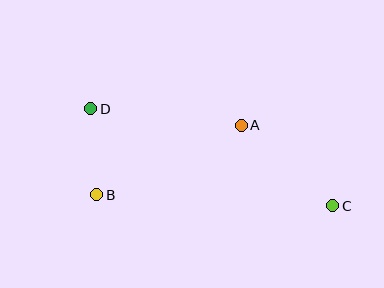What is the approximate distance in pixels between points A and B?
The distance between A and B is approximately 160 pixels.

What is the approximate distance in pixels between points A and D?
The distance between A and D is approximately 152 pixels.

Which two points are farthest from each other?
Points C and D are farthest from each other.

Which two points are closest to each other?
Points B and D are closest to each other.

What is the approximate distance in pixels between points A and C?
The distance between A and C is approximately 122 pixels.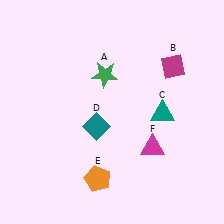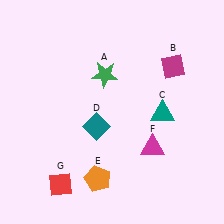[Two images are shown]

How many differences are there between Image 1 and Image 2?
There is 1 difference between the two images.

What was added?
A red diamond (G) was added in Image 2.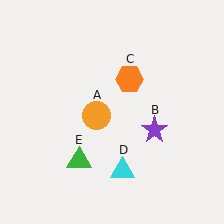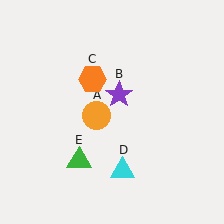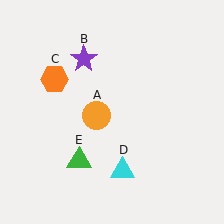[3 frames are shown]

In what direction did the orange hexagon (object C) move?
The orange hexagon (object C) moved left.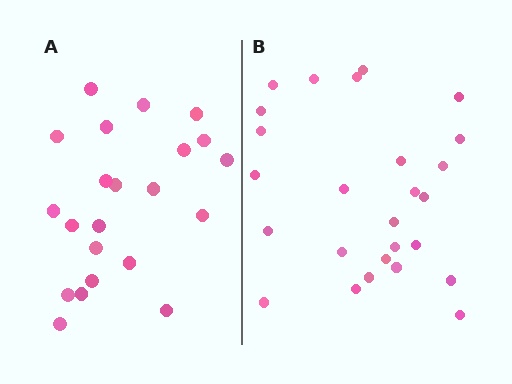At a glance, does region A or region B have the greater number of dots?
Region B (the right region) has more dots.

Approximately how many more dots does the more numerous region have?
Region B has about 4 more dots than region A.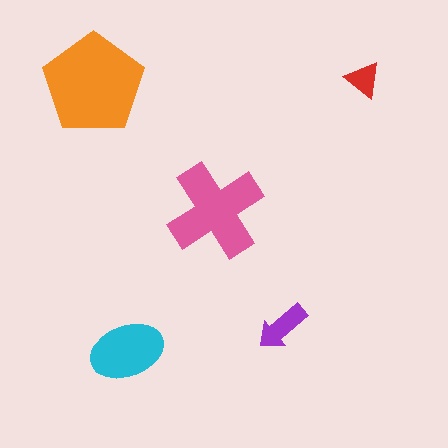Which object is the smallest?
The red triangle.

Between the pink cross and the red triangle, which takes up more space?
The pink cross.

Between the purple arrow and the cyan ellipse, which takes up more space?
The cyan ellipse.